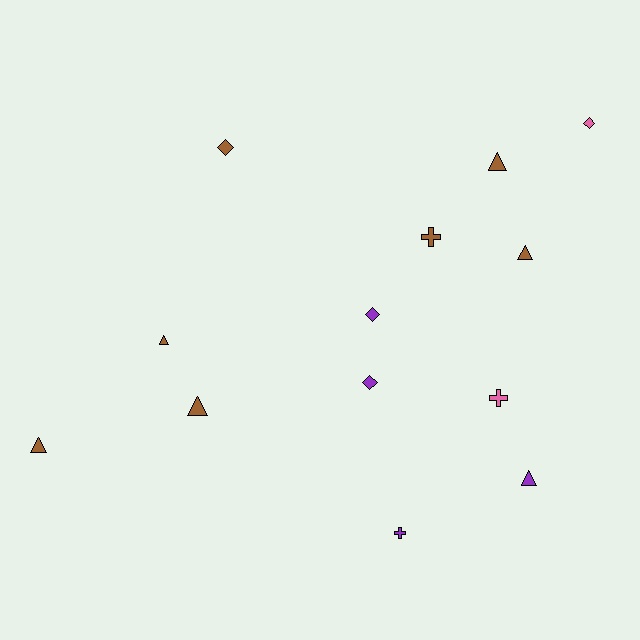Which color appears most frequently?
Brown, with 7 objects.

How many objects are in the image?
There are 13 objects.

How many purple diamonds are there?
There are 2 purple diamonds.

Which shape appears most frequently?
Triangle, with 6 objects.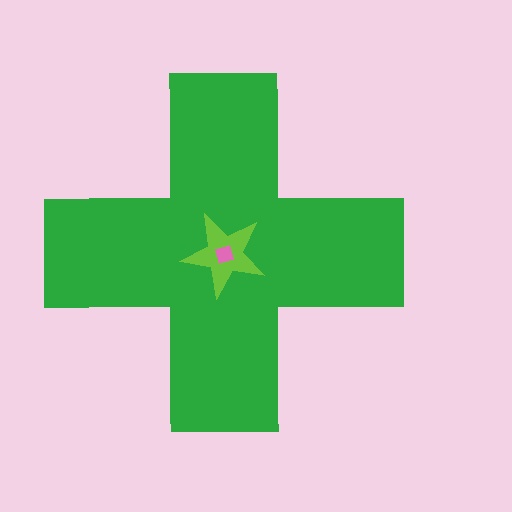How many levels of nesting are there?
3.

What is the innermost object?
The pink square.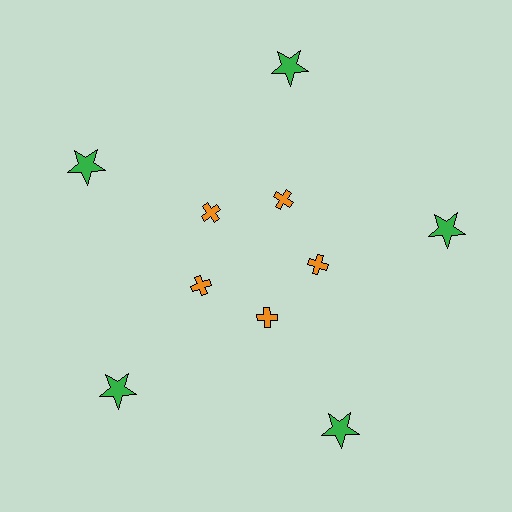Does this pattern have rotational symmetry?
Yes, this pattern has 5-fold rotational symmetry. It looks the same after rotating 72 degrees around the center.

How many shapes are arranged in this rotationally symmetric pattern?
There are 10 shapes, arranged in 5 groups of 2.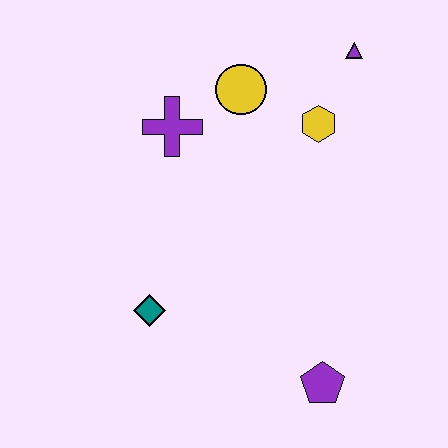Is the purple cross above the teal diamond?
Yes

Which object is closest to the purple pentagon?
The teal diamond is closest to the purple pentagon.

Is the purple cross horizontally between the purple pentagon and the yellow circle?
No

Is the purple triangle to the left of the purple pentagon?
No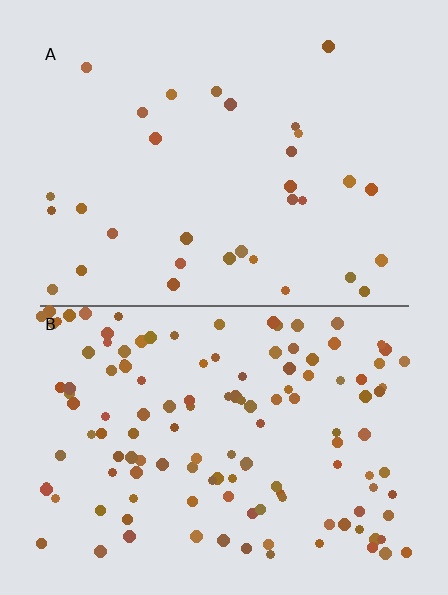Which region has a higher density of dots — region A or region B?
B (the bottom).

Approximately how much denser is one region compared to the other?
Approximately 4.0× — region B over region A.